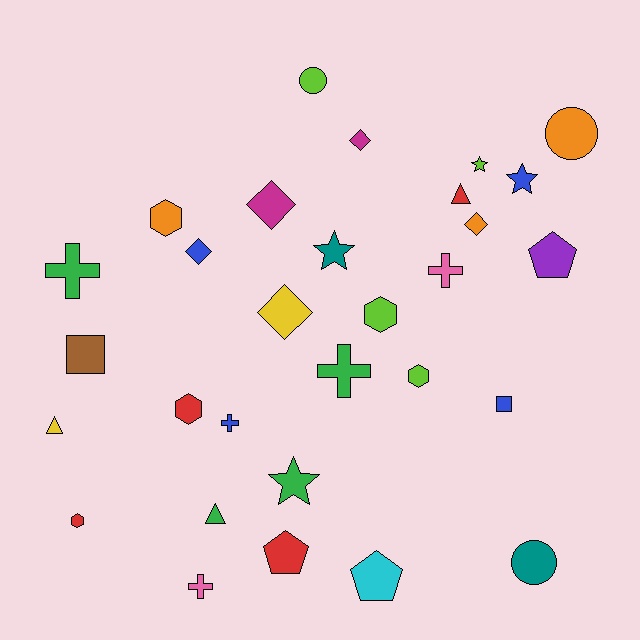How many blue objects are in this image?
There are 4 blue objects.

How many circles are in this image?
There are 3 circles.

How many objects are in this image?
There are 30 objects.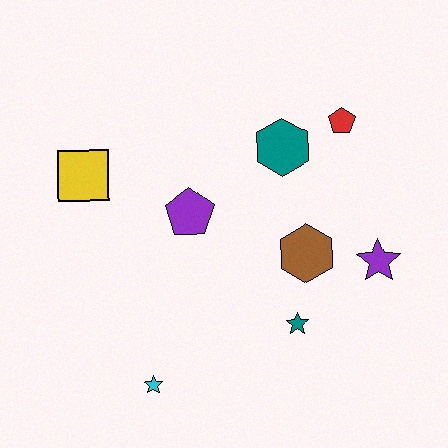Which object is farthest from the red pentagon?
The cyan star is farthest from the red pentagon.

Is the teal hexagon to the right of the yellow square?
Yes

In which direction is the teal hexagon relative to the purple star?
The teal hexagon is above the purple star.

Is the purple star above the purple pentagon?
No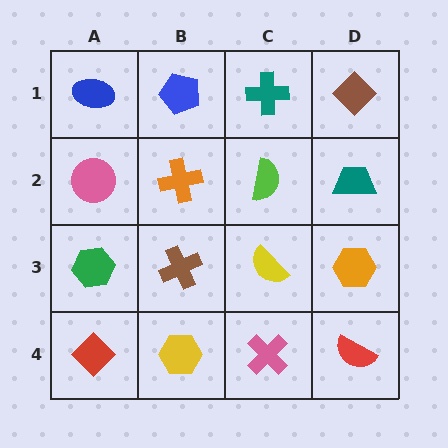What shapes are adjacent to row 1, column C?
A lime semicircle (row 2, column C), a blue pentagon (row 1, column B), a brown diamond (row 1, column D).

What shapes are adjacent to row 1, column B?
An orange cross (row 2, column B), a blue ellipse (row 1, column A), a teal cross (row 1, column C).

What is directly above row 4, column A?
A green hexagon.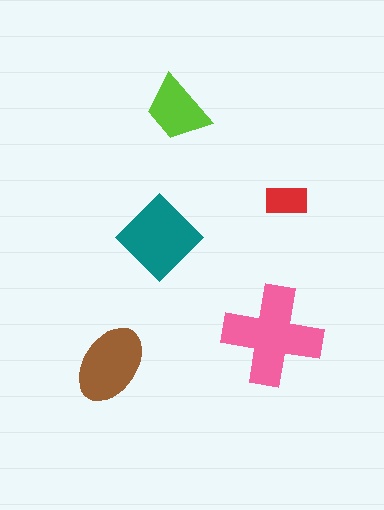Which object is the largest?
The pink cross.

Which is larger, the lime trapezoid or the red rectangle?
The lime trapezoid.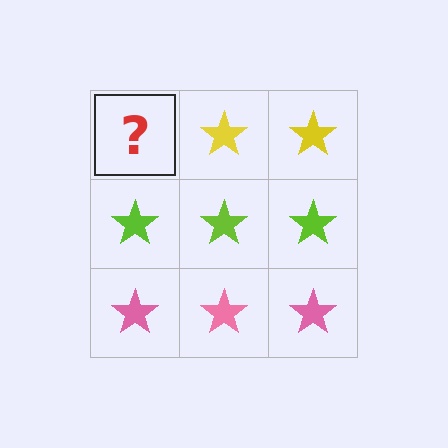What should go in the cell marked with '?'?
The missing cell should contain a yellow star.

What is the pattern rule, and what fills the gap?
The rule is that each row has a consistent color. The gap should be filled with a yellow star.